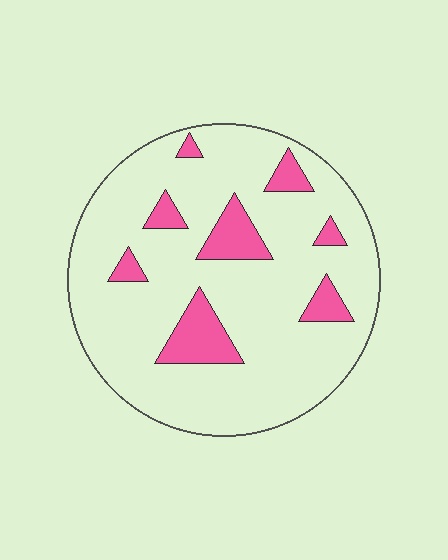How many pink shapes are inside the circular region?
8.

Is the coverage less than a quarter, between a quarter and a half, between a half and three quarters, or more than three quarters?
Less than a quarter.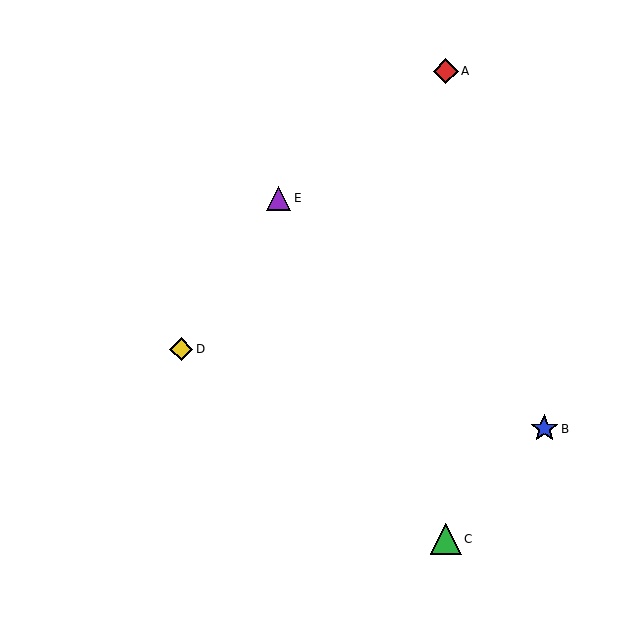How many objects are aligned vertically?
2 objects (A, C) are aligned vertically.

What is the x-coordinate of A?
Object A is at x≈446.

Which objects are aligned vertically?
Objects A, C are aligned vertically.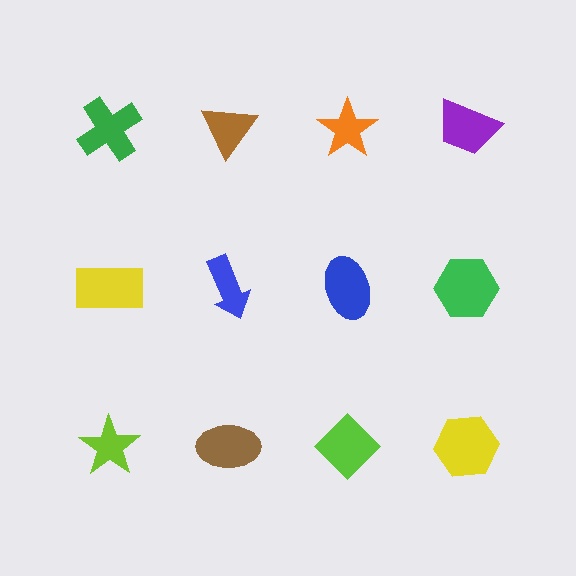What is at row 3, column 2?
A brown ellipse.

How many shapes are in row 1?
4 shapes.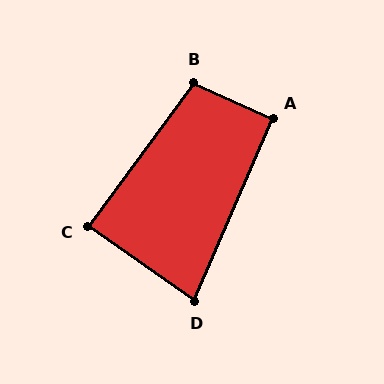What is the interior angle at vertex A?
Approximately 91 degrees (approximately right).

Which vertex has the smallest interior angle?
D, at approximately 78 degrees.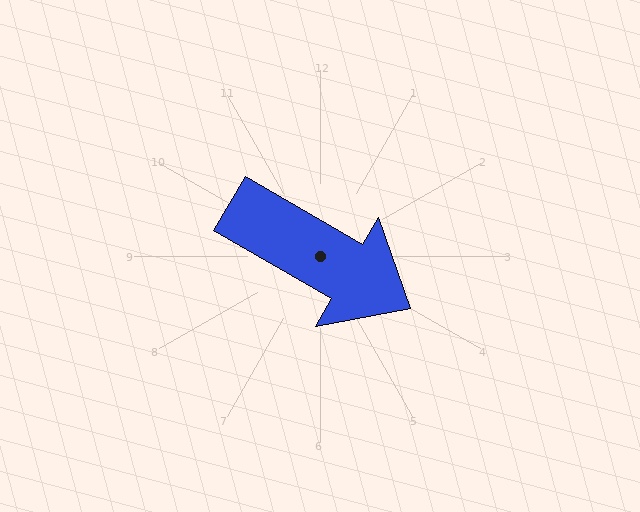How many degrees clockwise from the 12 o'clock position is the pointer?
Approximately 120 degrees.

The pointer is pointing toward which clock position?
Roughly 4 o'clock.